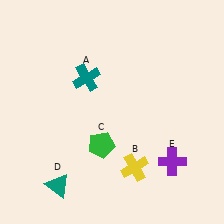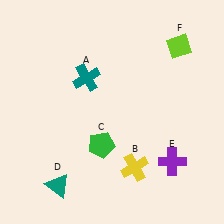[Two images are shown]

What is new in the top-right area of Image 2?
A lime diamond (F) was added in the top-right area of Image 2.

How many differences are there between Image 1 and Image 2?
There is 1 difference between the two images.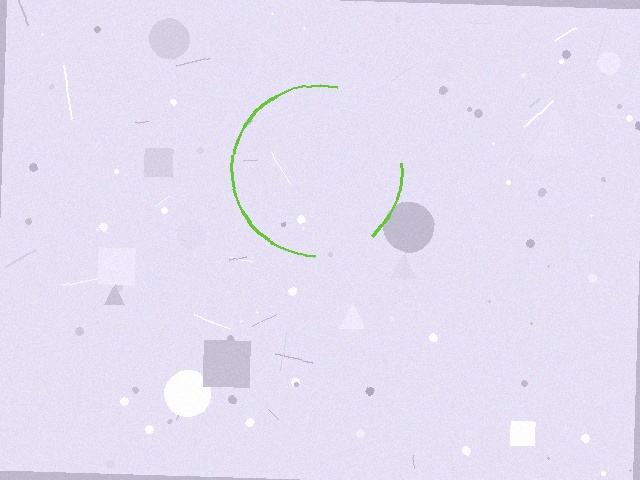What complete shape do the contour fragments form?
The contour fragments form a circle.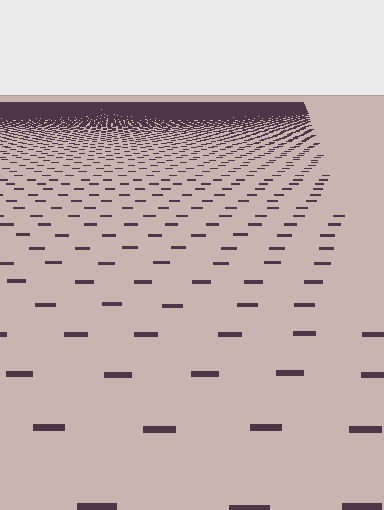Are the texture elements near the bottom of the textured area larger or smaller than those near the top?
Larger. Near the bottom, elements are closer to the viewer and appear at a bigger on-screen size.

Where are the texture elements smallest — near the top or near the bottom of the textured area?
Near the top.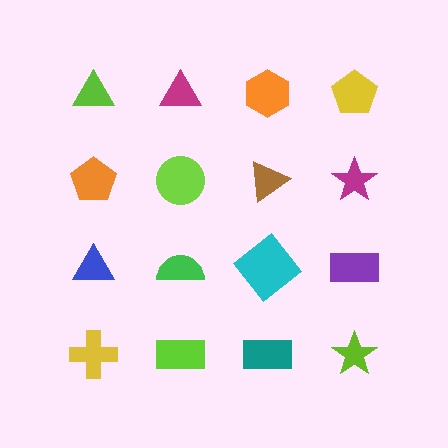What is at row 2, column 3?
A brown triangle.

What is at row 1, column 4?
A yellow pentagon.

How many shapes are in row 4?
4 shapes.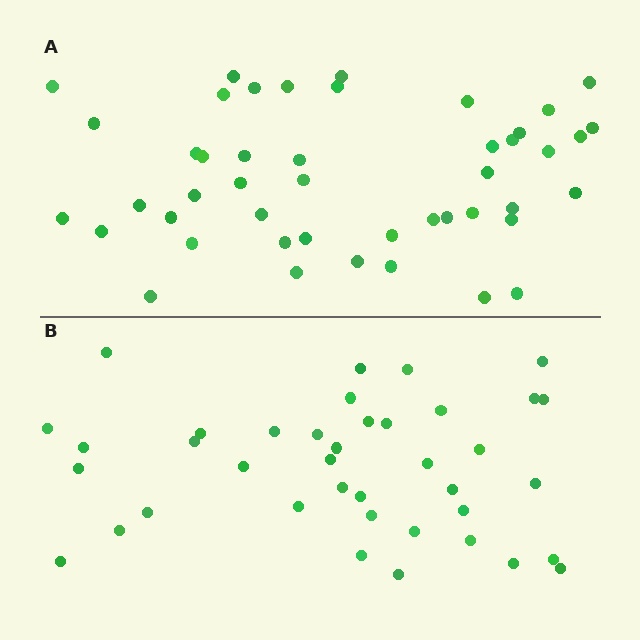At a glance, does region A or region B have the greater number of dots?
Region A (the top region) has more dots.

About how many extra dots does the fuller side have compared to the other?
Region A has roughly 8 or so more dots than region B.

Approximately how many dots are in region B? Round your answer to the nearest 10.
About 40 dots. (The exact count is 39, which rounds to 40.)